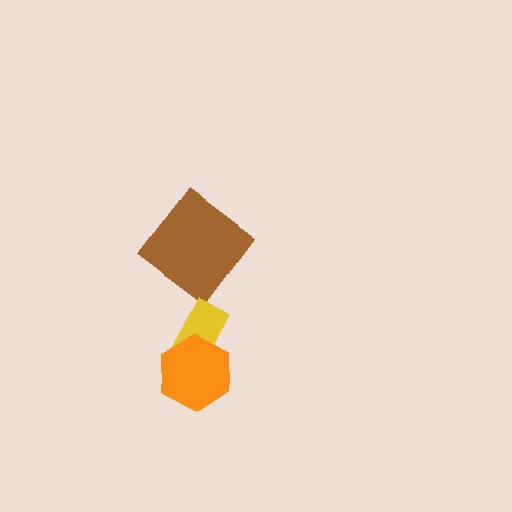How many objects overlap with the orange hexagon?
1 object overlaps with the orange hexagon.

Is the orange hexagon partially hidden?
No, no other shape covers it.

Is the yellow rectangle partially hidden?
Yes, it is partially covered by another shape.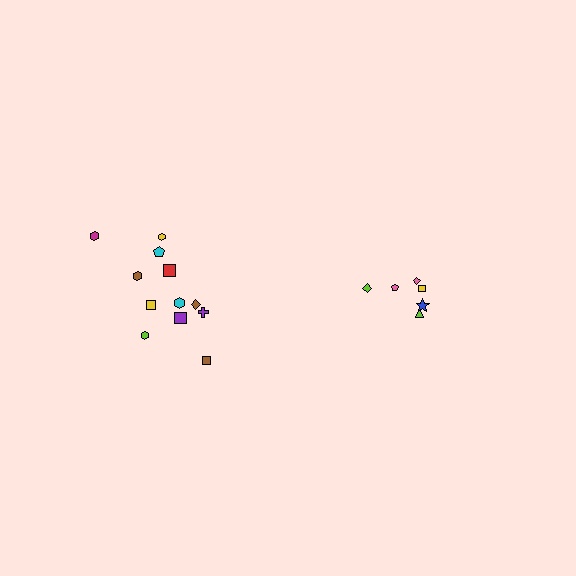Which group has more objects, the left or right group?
The left group.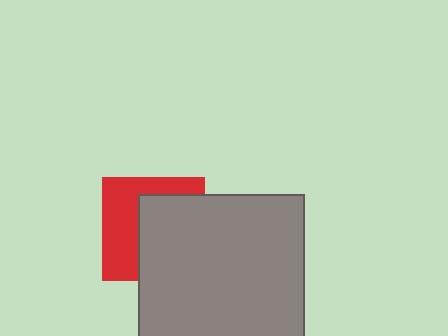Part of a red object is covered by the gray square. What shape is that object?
It is a square.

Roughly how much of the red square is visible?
A small part of it is visible (roughly 45%).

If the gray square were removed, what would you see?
You would see the complete red square.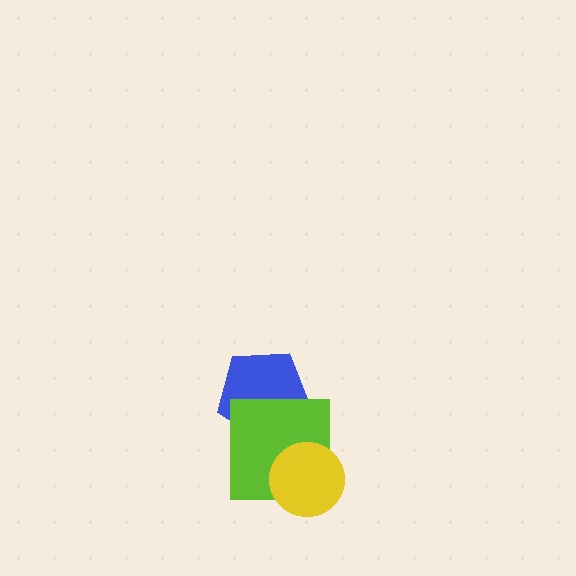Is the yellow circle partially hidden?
No, no other shape covers it.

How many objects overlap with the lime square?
2 objects overlap with the lime square.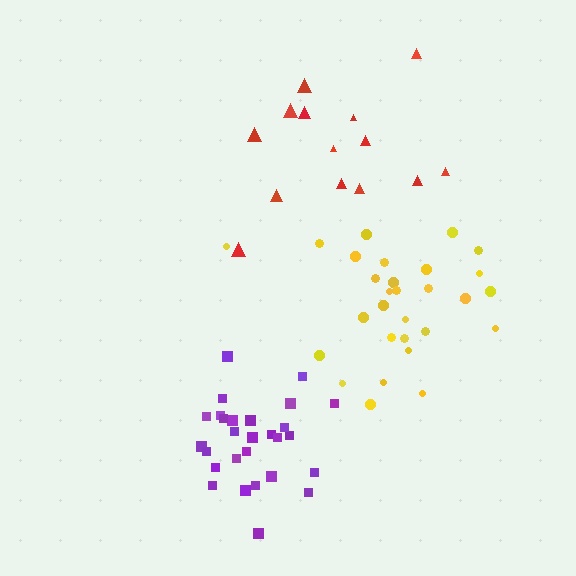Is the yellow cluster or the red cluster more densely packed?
Yellow.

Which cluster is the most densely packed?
Purple.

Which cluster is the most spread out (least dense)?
Red.